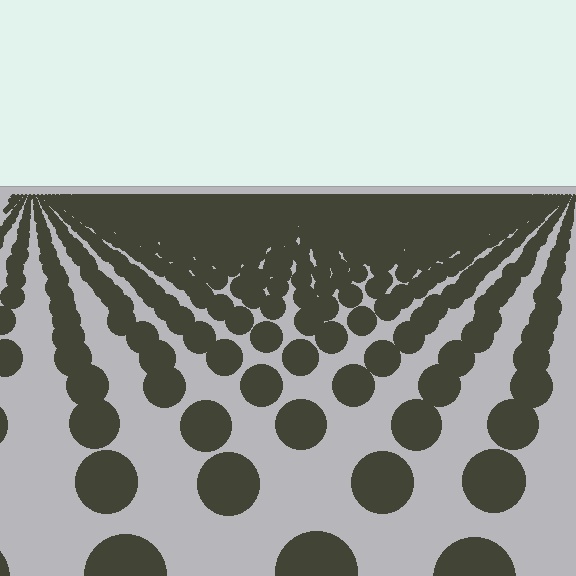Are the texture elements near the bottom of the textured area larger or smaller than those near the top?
Larger. Near the bottom, elements are closer to the viewer and appear at a bigger on-screen size.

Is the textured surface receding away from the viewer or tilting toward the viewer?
The surface is receding away from the viewer. Texture elements get smaller and denser toward the top.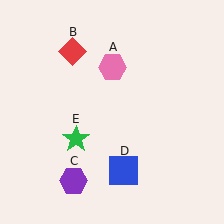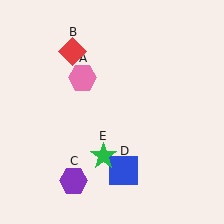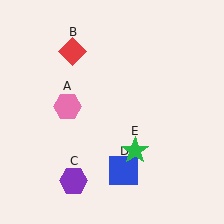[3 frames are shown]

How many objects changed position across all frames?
2 objects changed position: pink hexagon (object A), green star (object E).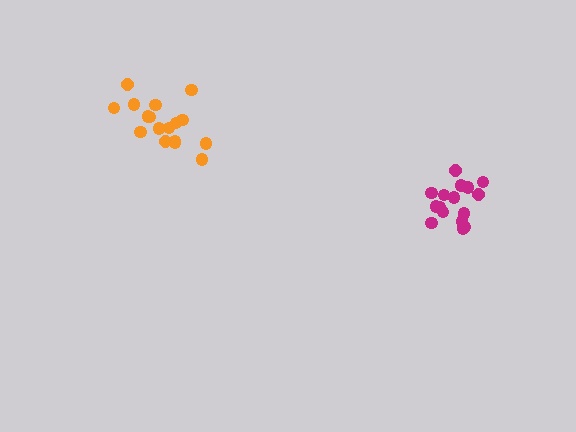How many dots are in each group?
Group 1: 16 dots, Group 2: 17 dots (33 total).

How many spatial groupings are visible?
There are 2 spatial groupings.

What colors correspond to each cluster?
The clusters are colored: magenta, orange.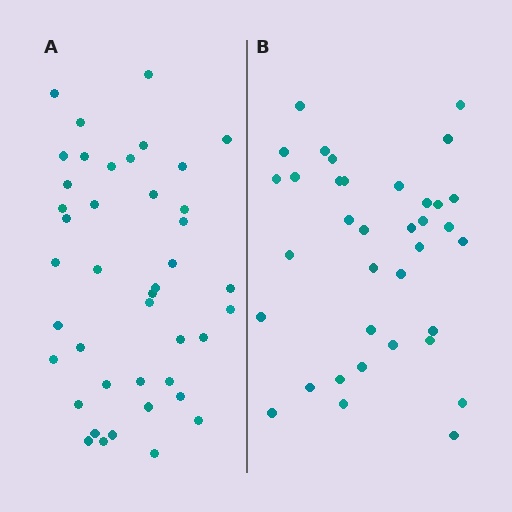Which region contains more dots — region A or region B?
Region A (the left region) has more dots.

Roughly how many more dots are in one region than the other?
Region A has about 6 more dots than region B.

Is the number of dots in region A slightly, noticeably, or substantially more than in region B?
Region A has only slightly more — the two regions are fairly close. The ratio is roughly 1.2 to 1.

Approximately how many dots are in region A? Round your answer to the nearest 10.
About 40 dots. (The exact count is 42, which rounds to 40.)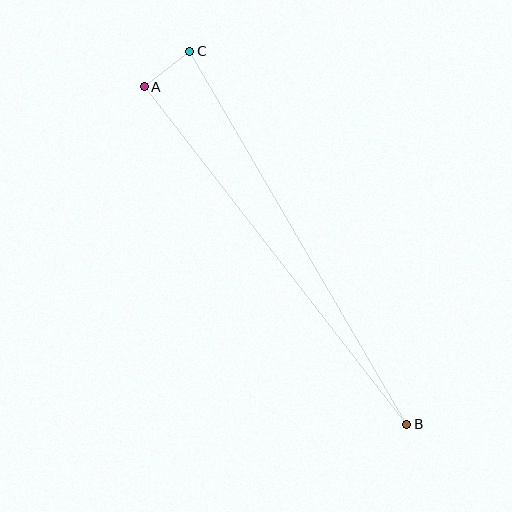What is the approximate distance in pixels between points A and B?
The distance between A and B is approximately 428 pixels.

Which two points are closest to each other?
Points A and C are closest to each other.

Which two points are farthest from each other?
Points B and C are farthest from each other.